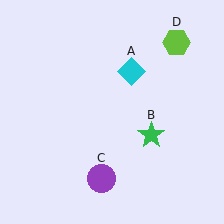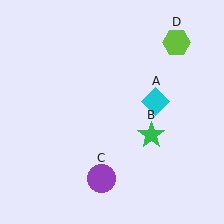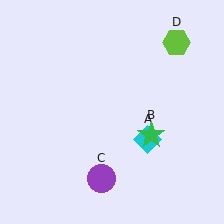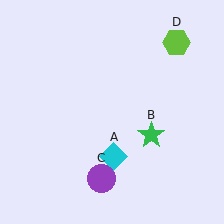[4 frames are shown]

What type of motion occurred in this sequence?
The cyan diamond (object A) rotated clockwise around the center of the scene.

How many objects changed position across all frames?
1 object changed position: cyan diamond (object A).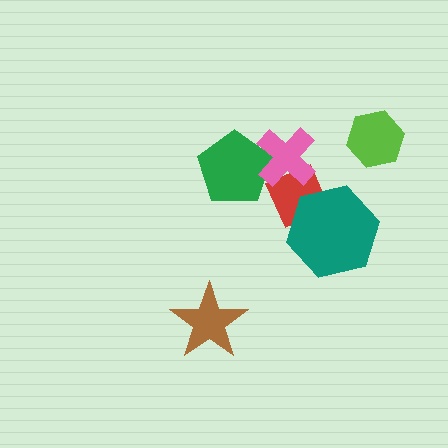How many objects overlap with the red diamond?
2 objects overlap with the red diamond.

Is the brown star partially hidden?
No, no other shape covers it.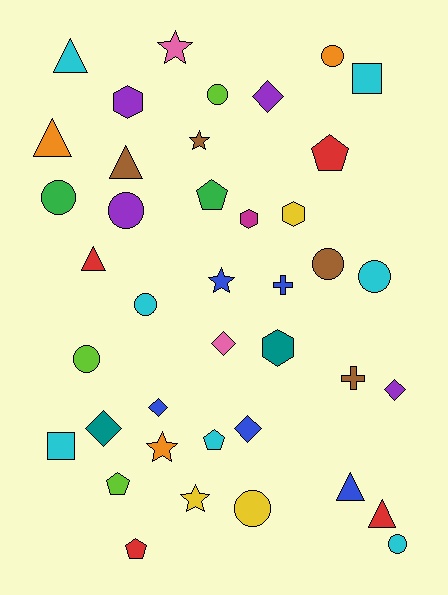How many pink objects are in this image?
There are 2 pink objects.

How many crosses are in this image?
There are 2 crosses.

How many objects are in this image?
There are 40 objects.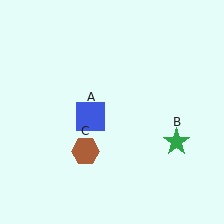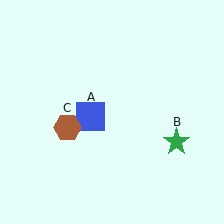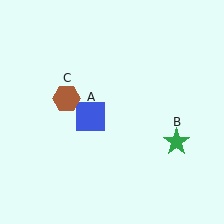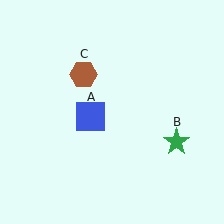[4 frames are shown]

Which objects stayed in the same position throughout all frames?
Blue square (object A) and green star (object B) remained stationary.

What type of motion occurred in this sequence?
The brown hexagon (object C) rotated clockwise around the center of the scene.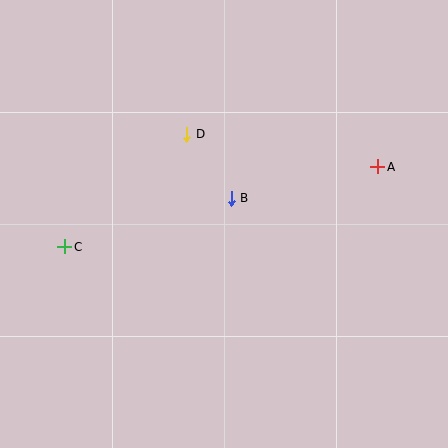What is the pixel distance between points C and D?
The distance between C and D is 166 pixels.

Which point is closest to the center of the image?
Point B at (231, 198) is closest to the center.